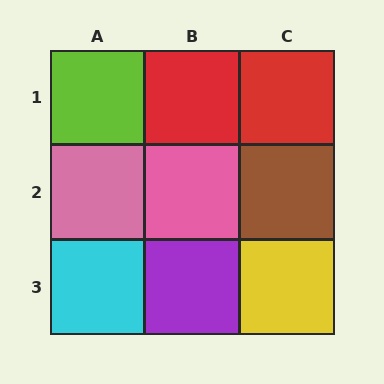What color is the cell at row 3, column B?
Purple.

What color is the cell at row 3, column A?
Cyan.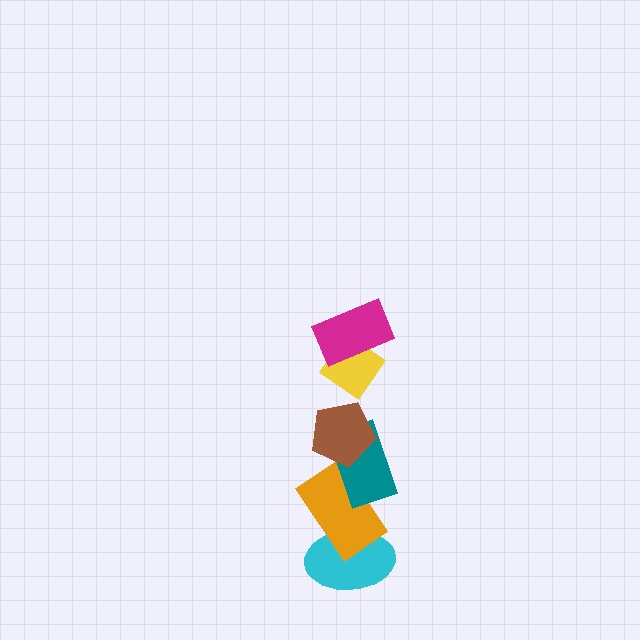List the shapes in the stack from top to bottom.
From top to bottom: the magenta rectangle, the yellow diamond, the brown pentagon, the teal rectangle, the orange rectangle, the cyan ellipse.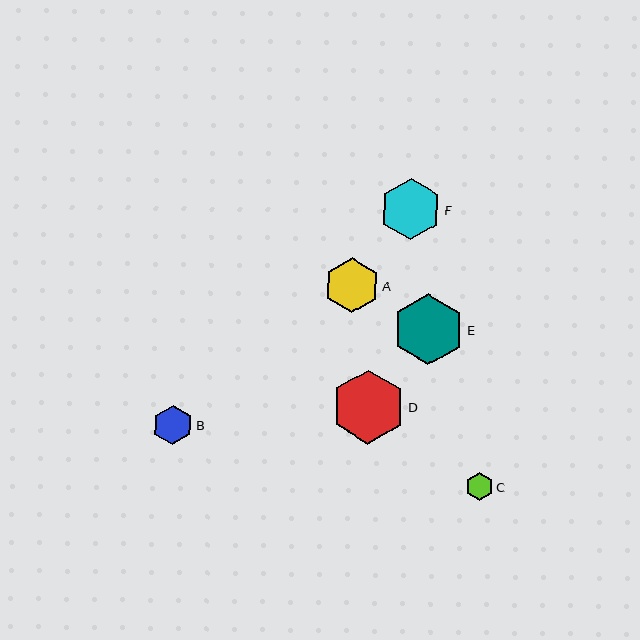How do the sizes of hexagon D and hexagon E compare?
Hexagon D and hexagon E are approximately the same size.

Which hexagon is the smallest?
Hexagon C is the smallest with a size of approximately 28 pixels.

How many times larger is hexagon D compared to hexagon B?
Hexagon D is approximately 1.9 times the size of hexagon B.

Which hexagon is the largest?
Hexagon D is the largest with a size of approximately 74 pixels.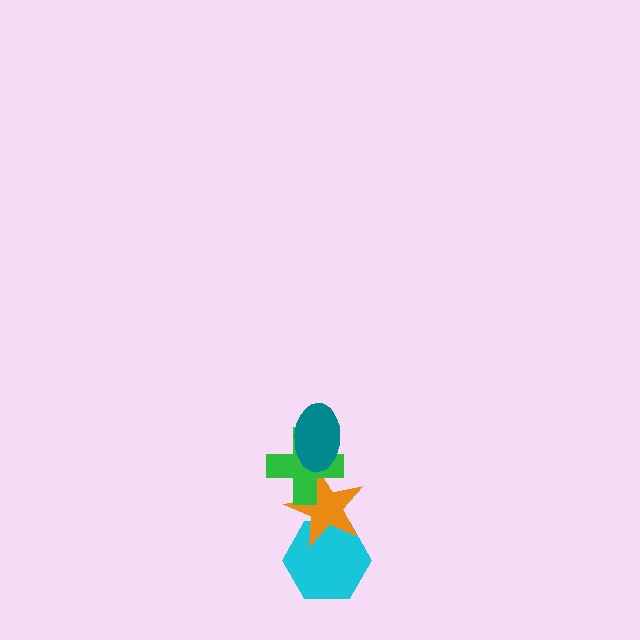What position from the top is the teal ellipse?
The teal ellipse is 1st from the top.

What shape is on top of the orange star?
The green cross is on top of the orange star.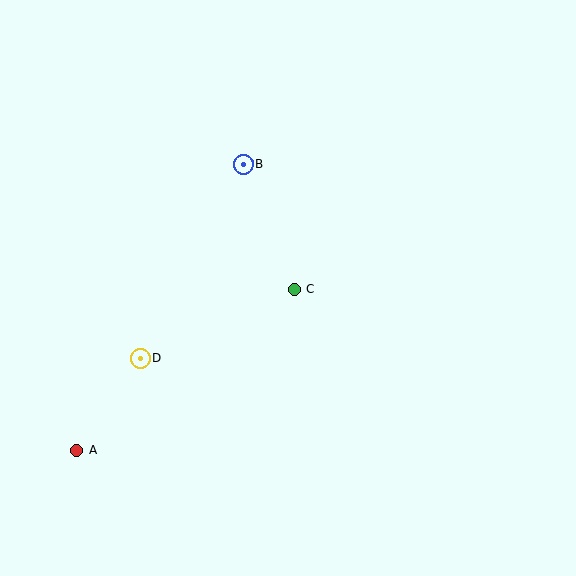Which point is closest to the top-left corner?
Point B is closest to the top-left corner.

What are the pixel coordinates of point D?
Point D is at (140, 359).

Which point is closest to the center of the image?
Point C at (295, 289) is closest to the center.